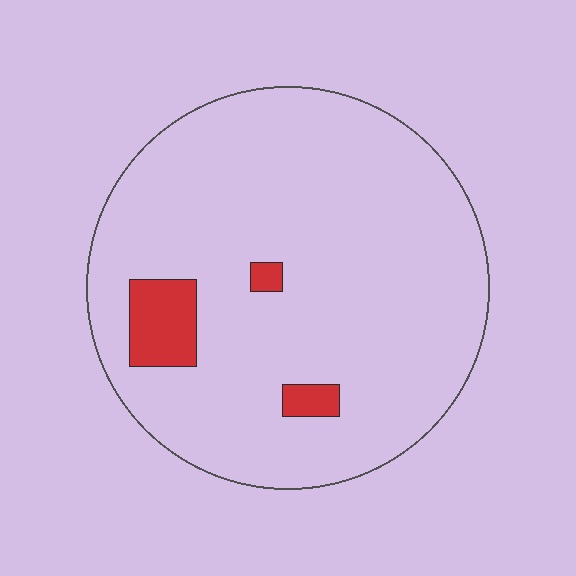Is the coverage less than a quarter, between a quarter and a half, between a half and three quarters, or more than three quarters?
Less than a quarter.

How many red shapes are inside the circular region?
3.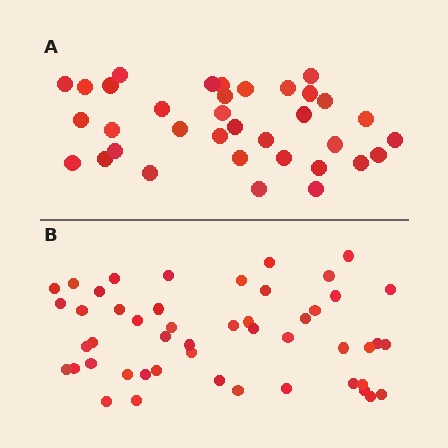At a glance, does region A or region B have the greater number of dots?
Region B (the bottom region) has more dots.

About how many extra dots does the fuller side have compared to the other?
Region B has approximately 15 more dots than region A.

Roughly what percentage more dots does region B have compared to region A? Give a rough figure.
About 40% more.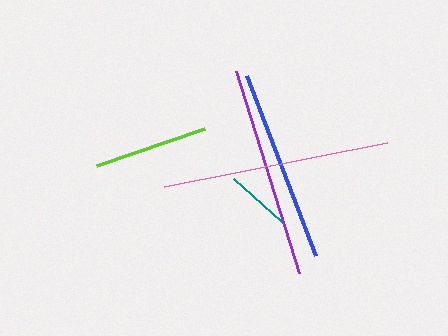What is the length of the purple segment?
The purple segment is approximately 212 pixels long.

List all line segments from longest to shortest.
From longest to shortest: pink, purple, blue, lime, teal.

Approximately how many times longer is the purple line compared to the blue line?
The purple line is approximately 1.1 times the length of the blue line.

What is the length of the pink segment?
The pink segment is approximately 228 pixels long.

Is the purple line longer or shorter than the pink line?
The pink line is longer than the purple line.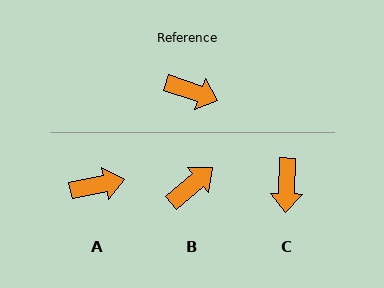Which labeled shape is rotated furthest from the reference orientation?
C, about 72 degrees away.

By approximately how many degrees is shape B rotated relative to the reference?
Approximately 60 degrees counter-clockwise.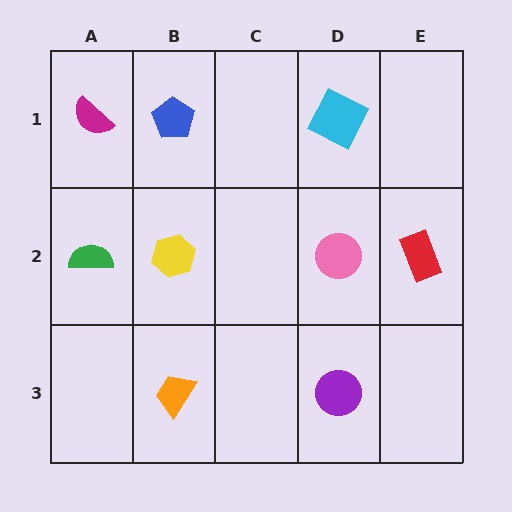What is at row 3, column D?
A purple circle.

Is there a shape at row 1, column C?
No, that cell is empty.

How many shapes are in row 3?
2 shapes.